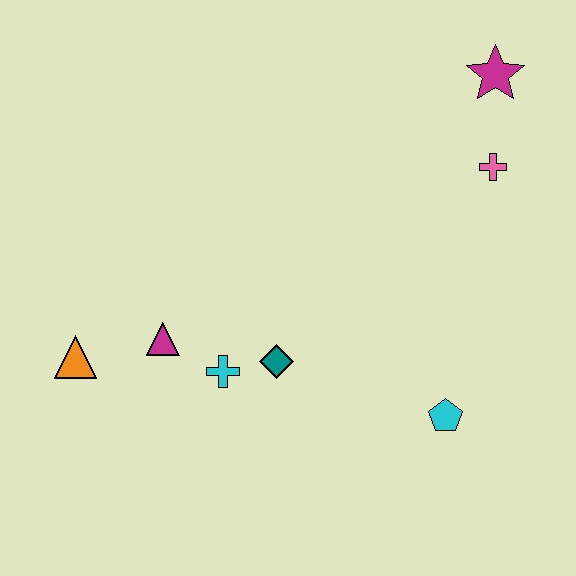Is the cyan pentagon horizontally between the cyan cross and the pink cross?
Yes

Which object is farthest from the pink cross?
The orange triangle is farthest from the pink cross.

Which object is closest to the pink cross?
The magenta star is closest to the pink cross.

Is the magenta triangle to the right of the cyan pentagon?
No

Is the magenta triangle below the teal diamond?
No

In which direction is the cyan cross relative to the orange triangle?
The cyan cross is to the right of the orange triangle.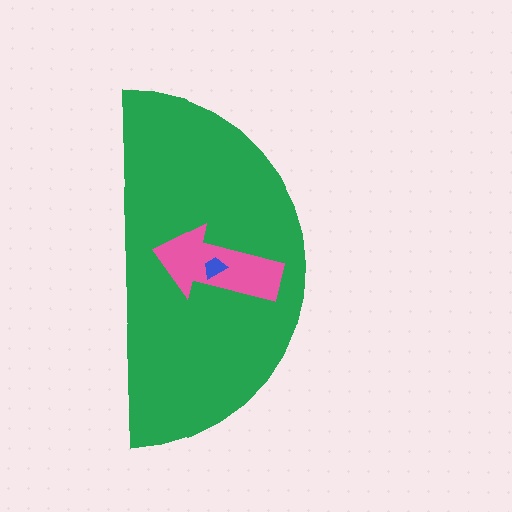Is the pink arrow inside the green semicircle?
Yes.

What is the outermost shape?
The green semicircle.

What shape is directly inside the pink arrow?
The blue trapezoid.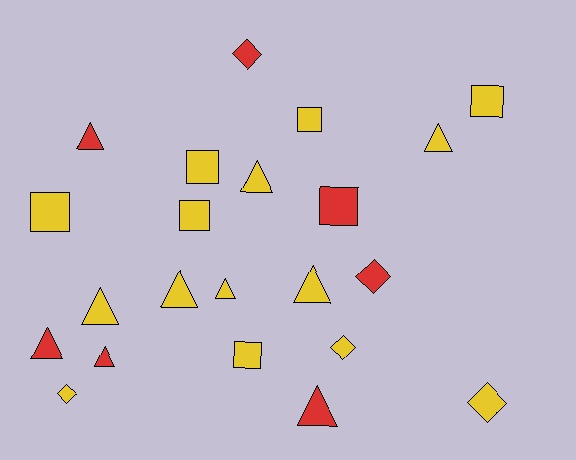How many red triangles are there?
There are 4 red triangles.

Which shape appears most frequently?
Triangle, with 10 objects.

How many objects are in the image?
There are 22 objects.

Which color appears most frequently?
Yellow, with 15 objects.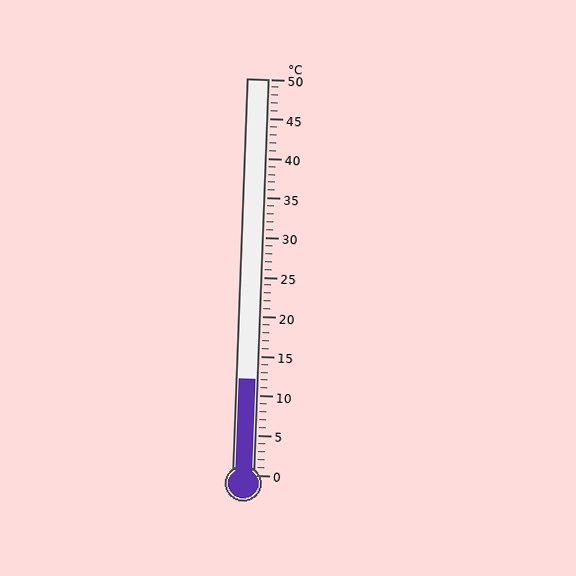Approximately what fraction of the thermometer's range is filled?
The thermometer is filled to approximately 25% of its range.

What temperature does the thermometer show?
The thermometer shows approximately 12°C.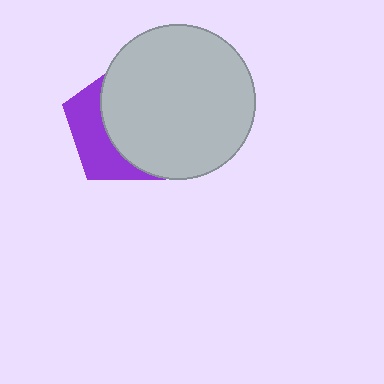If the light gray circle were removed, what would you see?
You would see the complete purple pentagon.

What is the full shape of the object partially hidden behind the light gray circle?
The partially hidden object is a purple pentagon.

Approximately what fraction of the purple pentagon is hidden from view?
Roughly 65% of the purple pentagon is hidden behind the light gray circle.